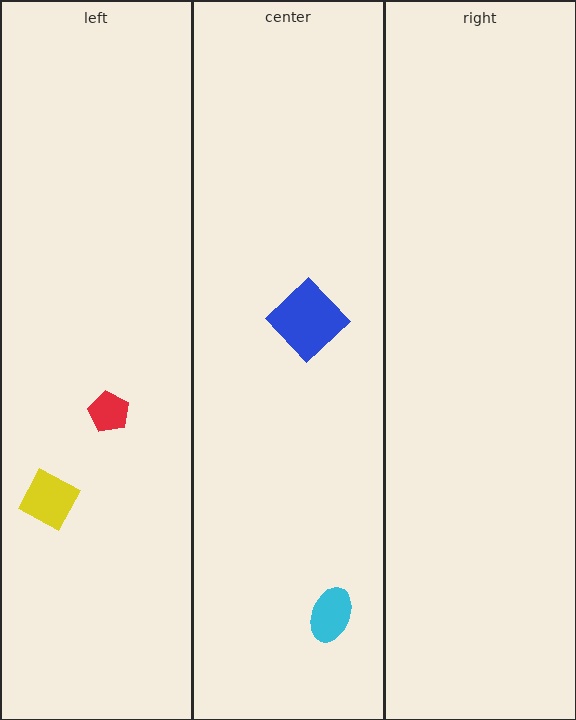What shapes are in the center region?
The blue diamond, the cyan ellipse.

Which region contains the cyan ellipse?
The center region.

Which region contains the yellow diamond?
The left region.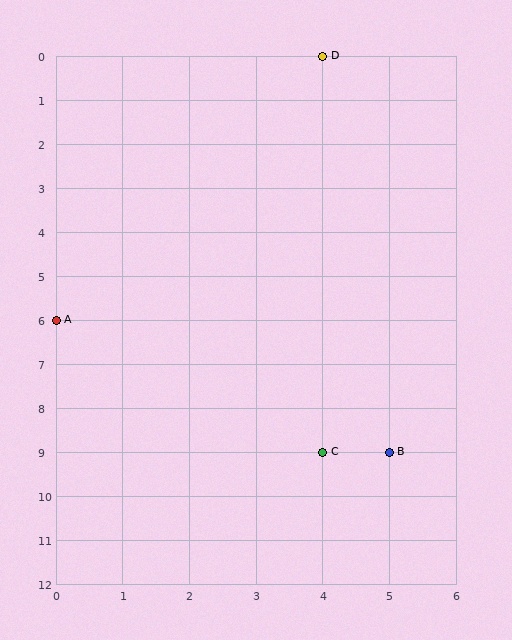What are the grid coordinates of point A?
Point A is at grid coordinates (0, 6).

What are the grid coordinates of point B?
Point B is at grid coordinates (5, 9).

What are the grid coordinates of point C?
Point C is at grid coordinates (4, 9).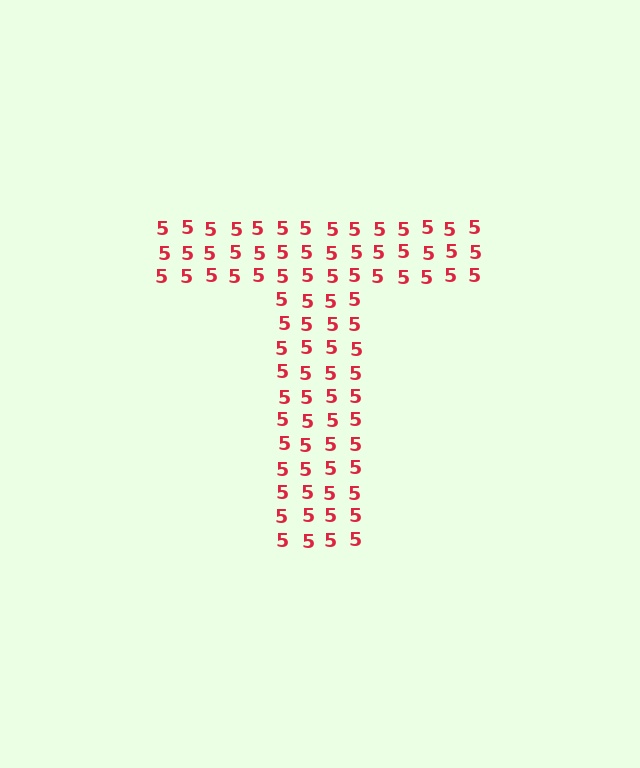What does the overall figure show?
The overall figure shows the letter T.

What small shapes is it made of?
It is made of small digit 5's.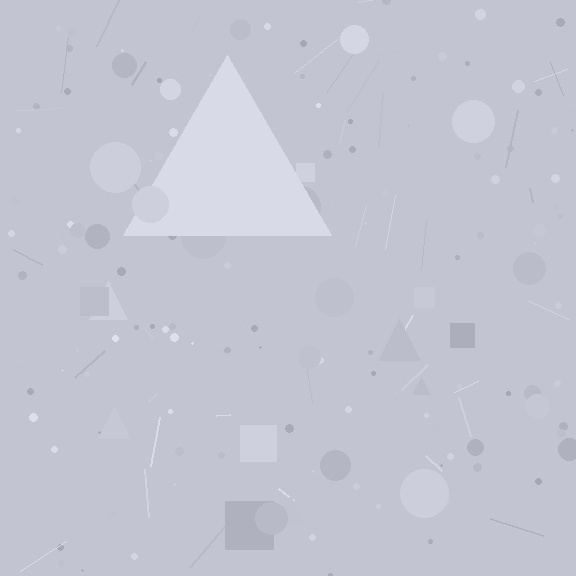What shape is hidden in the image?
A triangle is hidden in the image.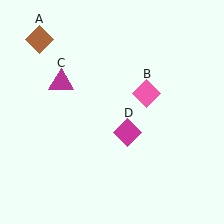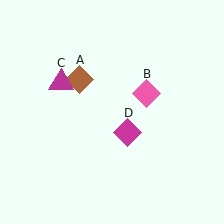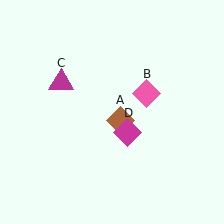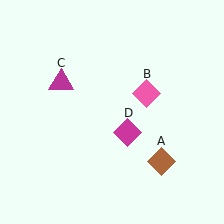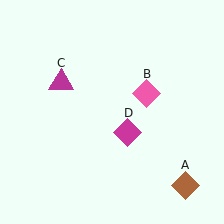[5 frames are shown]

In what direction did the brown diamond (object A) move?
The brown diamond (object A) moved down and to the right.